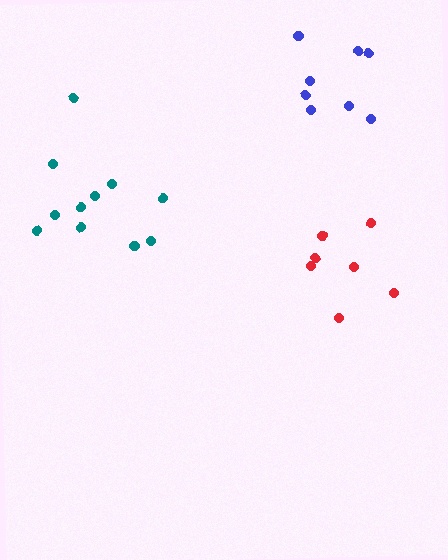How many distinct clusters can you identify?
There are 3 distinct clusters.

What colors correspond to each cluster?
The clusters are colored: blue, teal, red.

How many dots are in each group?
Group 1: 8 dots, Group 2: 11 dots, Group 3: 7 dots (26 total).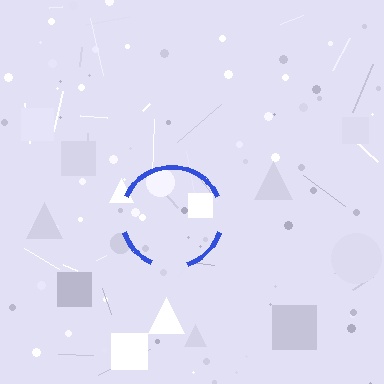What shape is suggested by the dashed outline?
The dashed outline suggests a circle.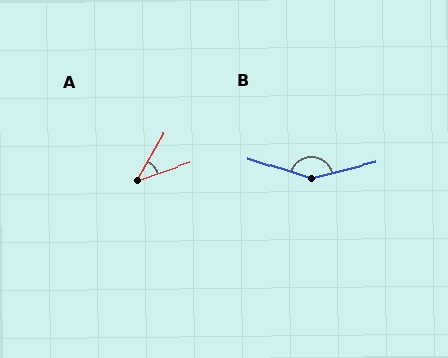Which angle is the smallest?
A, at approximately 41 degrees.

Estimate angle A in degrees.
Approximately 41 degrees.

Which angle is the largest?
B, at approximately 148 degrees.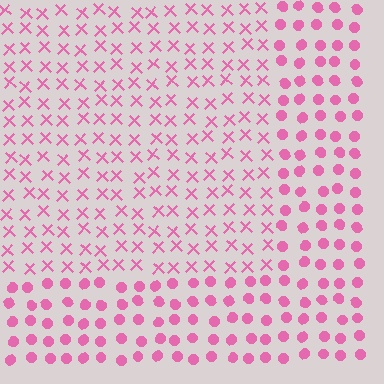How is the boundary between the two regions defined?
The boundary is defined by a change in element shape: X marks inside vs. circles outside. All elements share the same color and spacing.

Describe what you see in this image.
The image is filled with small pink elements arranged in a uniform grid. A rectangle-shaped region contains X marks, while the surrounding area contains circles. The boundary is defined purely by the change in element shape.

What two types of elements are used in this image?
The image uses X marks inside the rectangle region and circles outside it.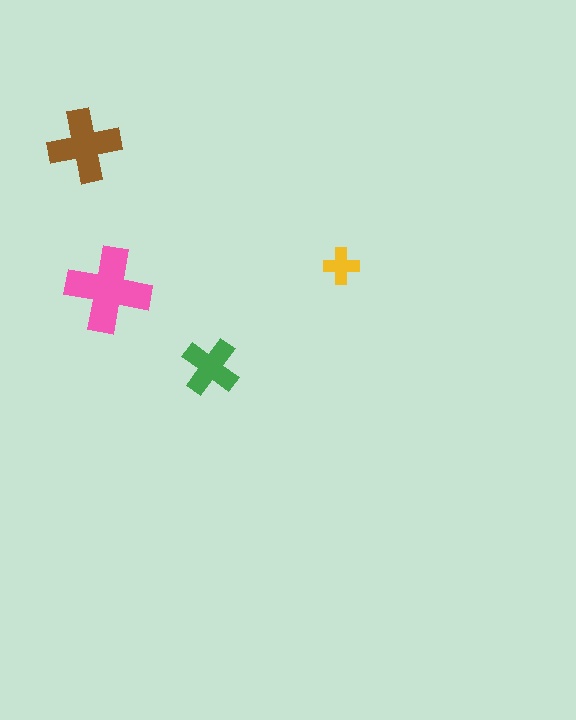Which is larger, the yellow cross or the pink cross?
The pink one.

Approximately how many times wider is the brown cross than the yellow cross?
About 2 times wider.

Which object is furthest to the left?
The brown cross is leftmost.